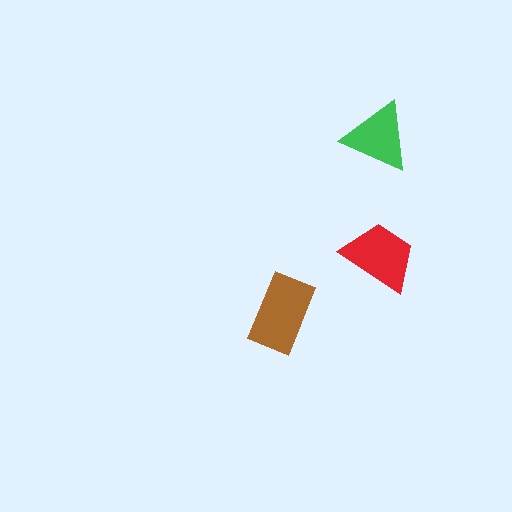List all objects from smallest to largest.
The green triangle, the red trapezoid, the brown rectangle.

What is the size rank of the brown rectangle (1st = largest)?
1st.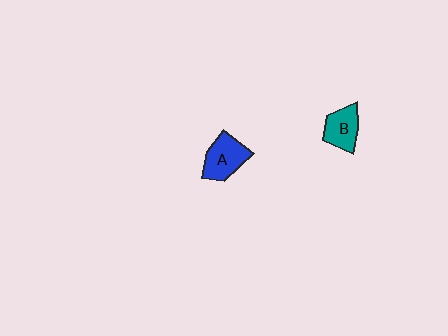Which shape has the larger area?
Shape A (blue).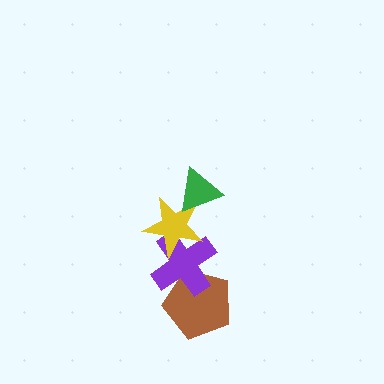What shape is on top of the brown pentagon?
The purple cross is on top of the brown pentagon.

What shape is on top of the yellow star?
The green triangle is on top of the yellow star.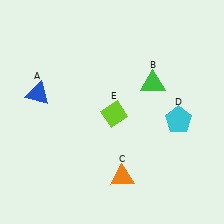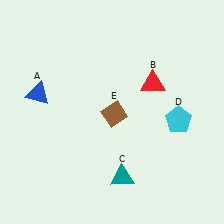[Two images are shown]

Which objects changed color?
B changed from green to red. C changed from orange to teal. E changed from lime to brown.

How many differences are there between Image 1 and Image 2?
There are 3 differences between the two images.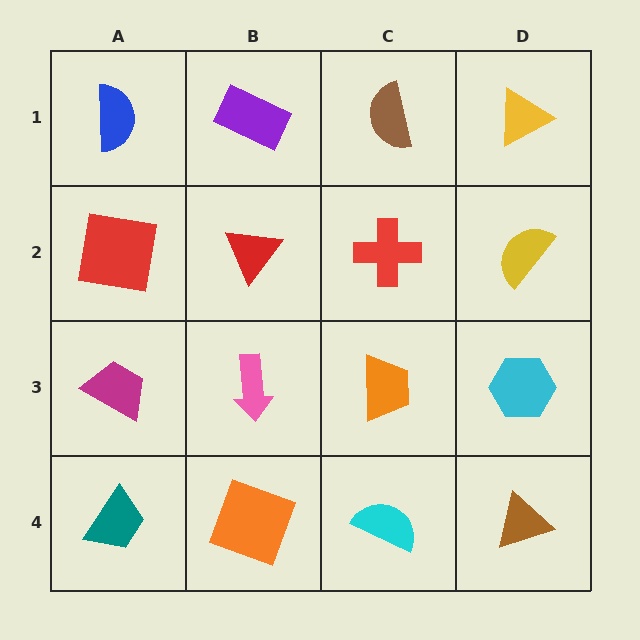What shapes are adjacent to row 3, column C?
A red cross (row 2, column C), a cyan semicircle (row 4, column C), a pink arrow (row 3, column B), a cyan hexagon (row 3, column D).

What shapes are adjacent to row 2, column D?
A yellow triangle (row 1, column D), a cyan hexagon (row 3, column D), a red cross (row 2, column C).